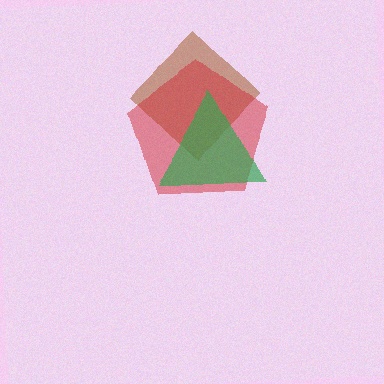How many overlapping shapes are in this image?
There are 3 overlapping shapes in the image.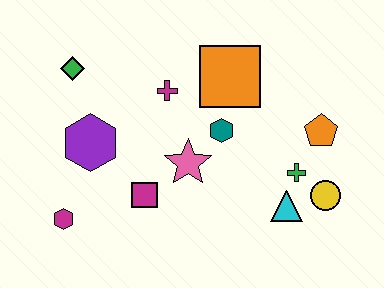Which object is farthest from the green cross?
The green diamond is farthest from the green cross.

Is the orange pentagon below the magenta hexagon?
No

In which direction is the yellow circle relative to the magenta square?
The yellow circle is to the right of the magenta square.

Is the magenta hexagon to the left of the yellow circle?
Yes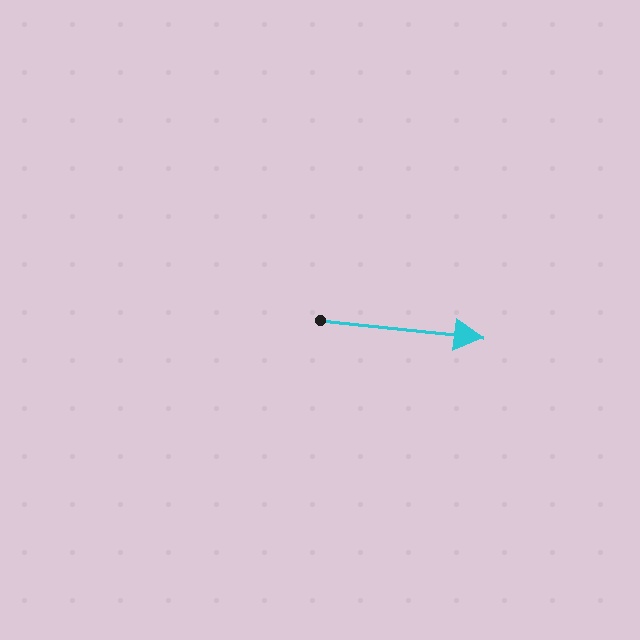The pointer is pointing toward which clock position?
Roughly 3 o'clock.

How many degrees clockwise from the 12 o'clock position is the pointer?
Approximately 96 degrees.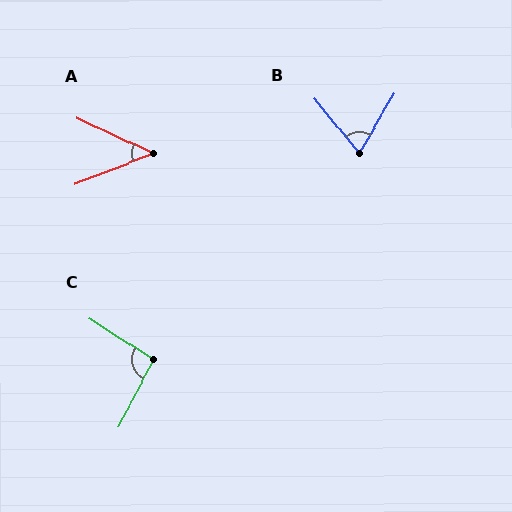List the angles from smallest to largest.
A (46°), B (70°), C (95°).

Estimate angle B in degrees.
Approximately 70 degrees.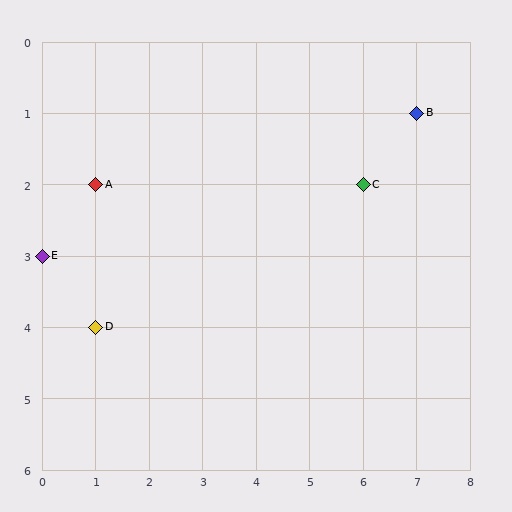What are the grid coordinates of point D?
Point D is at grid coordinates (1, 4).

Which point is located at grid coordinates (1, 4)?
Point D is at (1, 4).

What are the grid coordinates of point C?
Point C is at grid coordinates (6, 2).